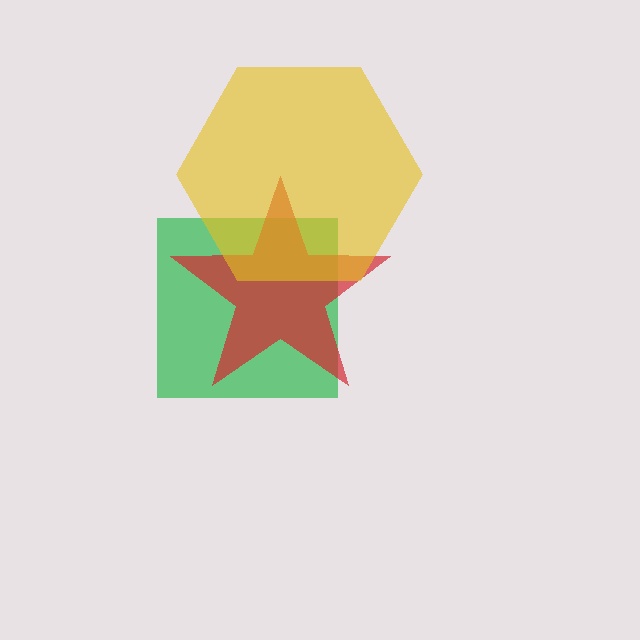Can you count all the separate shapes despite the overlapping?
Yes, there are 3 separate shapes.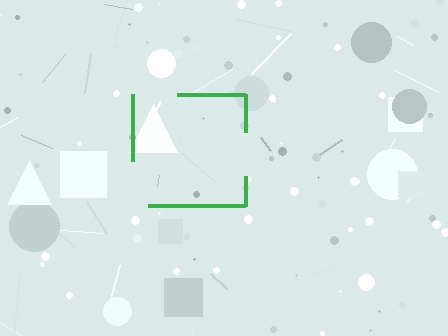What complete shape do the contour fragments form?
The contour fragments form a square.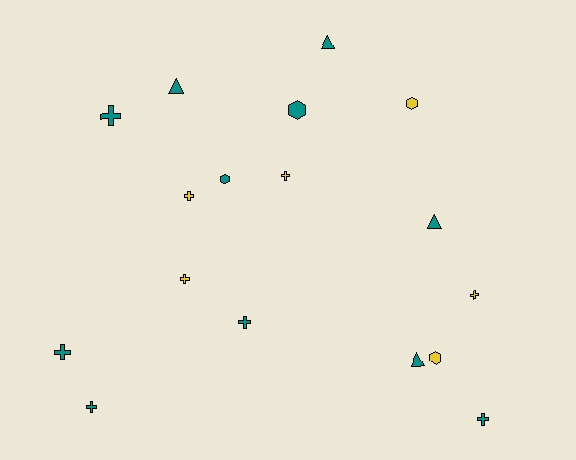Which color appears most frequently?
Teal, with 11 objects.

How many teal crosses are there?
There are 5 teal crosses.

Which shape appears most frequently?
Cross, with 9 objects.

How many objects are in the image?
There are 17 objects.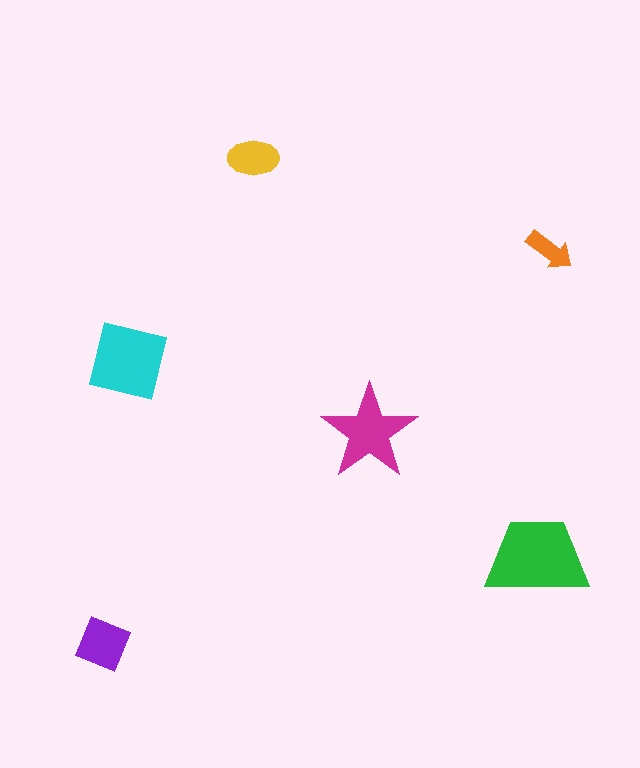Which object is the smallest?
The orange arrow.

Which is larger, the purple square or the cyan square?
The cyan square.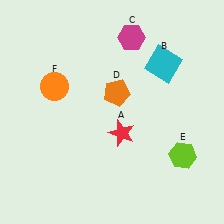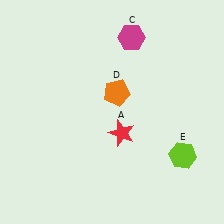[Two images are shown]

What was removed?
The orange circle (F), the cyan square (B) were removed in Image 2.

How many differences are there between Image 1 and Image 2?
There are 2 differences between the two images.